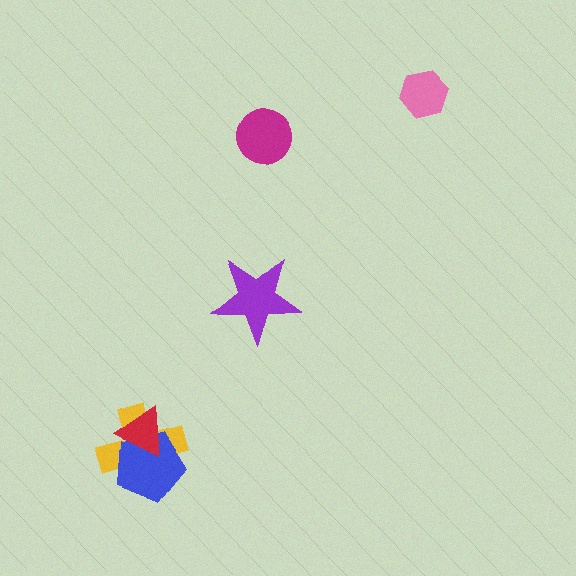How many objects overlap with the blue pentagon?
2 objects overlap with the blue pentagon.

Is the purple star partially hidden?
No, no other shape covers it.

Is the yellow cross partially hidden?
Yes, it is partially covered by another shape.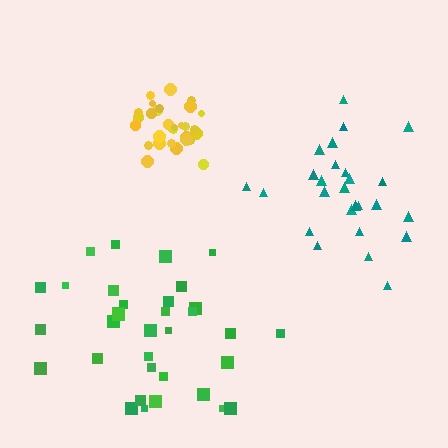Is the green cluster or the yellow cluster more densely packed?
Yellow.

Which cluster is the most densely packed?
Yellow.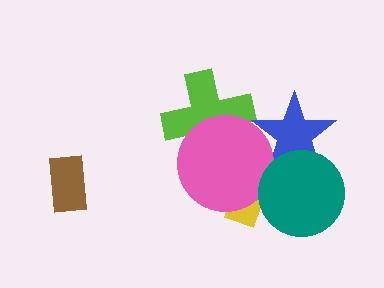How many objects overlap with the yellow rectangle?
3 objects overlap with the yellow rectangle.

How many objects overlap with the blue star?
3 objects overlap with the blue star.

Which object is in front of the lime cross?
The pink circle is in front of the lime cross.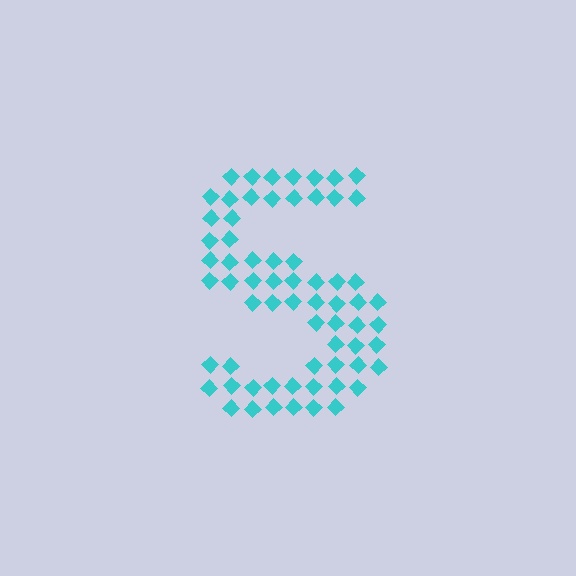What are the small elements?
The small elements are diamonds.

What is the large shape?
The large shape is the letter S.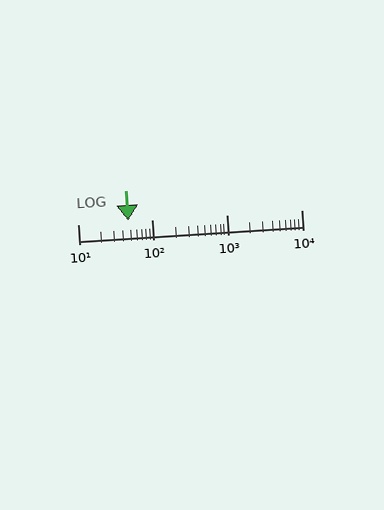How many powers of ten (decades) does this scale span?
The scale spans 3 decades, from 10 to 10000.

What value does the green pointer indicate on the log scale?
The pointer indicates approximately 48.